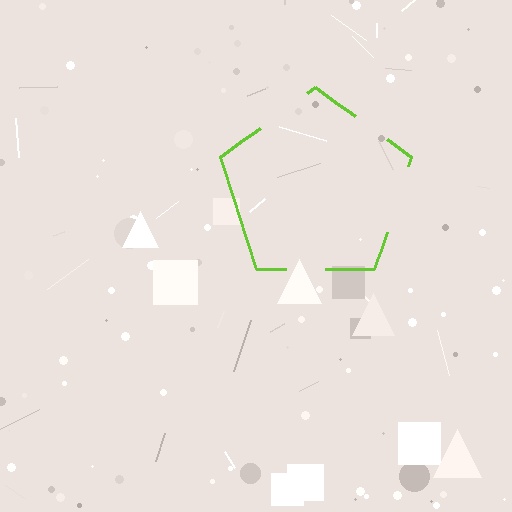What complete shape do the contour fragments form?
The contour fragments form a pentagon.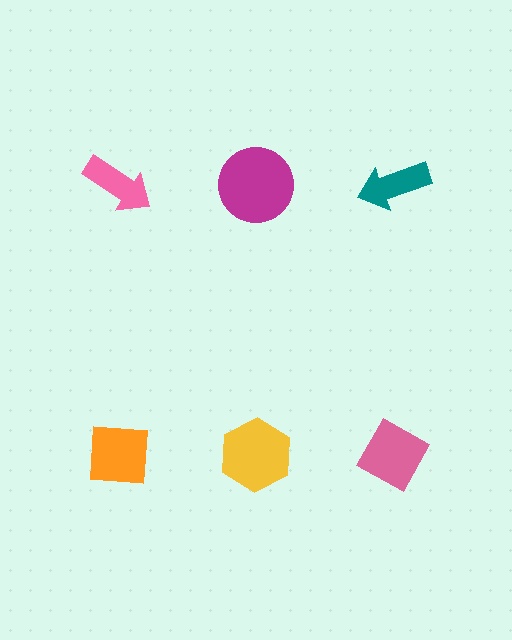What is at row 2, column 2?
A yellow hexagon.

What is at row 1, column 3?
A teal arrow.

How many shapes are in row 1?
3 shapes.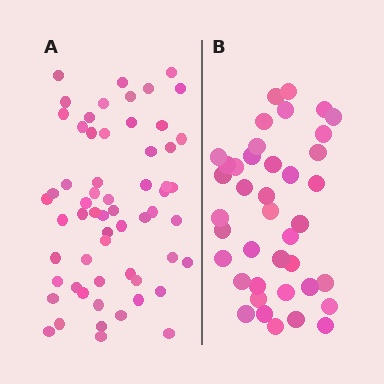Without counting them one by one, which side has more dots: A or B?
Region A (the left region) has more dots.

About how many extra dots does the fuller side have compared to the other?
Region A has approximately 20 more dots than region B.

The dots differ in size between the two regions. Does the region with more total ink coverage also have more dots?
No. Region B has more total ink coverage because its dots are larger, but region A actually contains more individual dots. Total area can be misleading — the number of items is what matters here.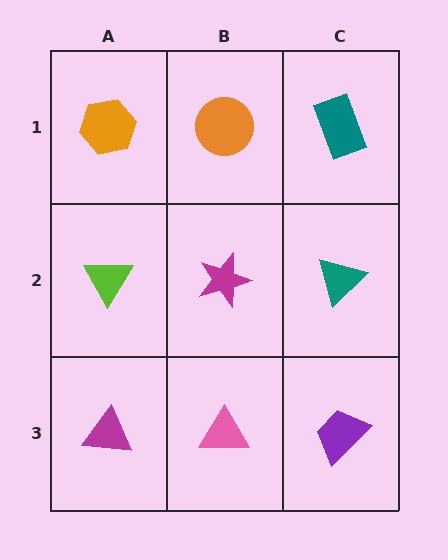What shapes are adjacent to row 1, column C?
A teal triangle (row 2, column C), an orange circle (row 1, column B).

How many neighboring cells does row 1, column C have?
2.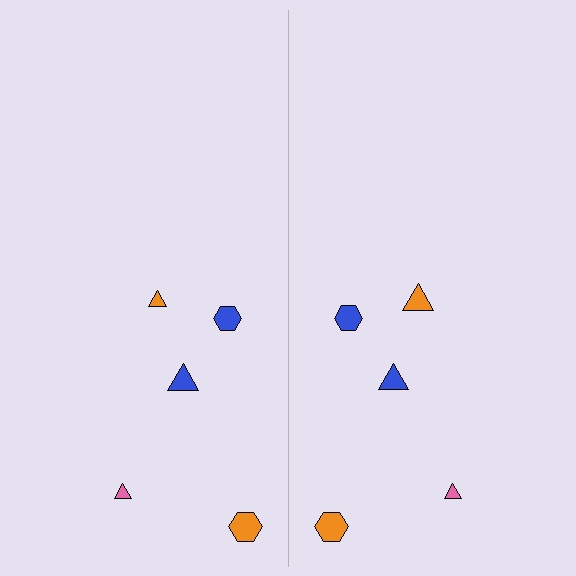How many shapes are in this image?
There are 10 shapes in this image.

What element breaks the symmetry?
The orange triangle on the right side has a different size than its mirror counterpart.